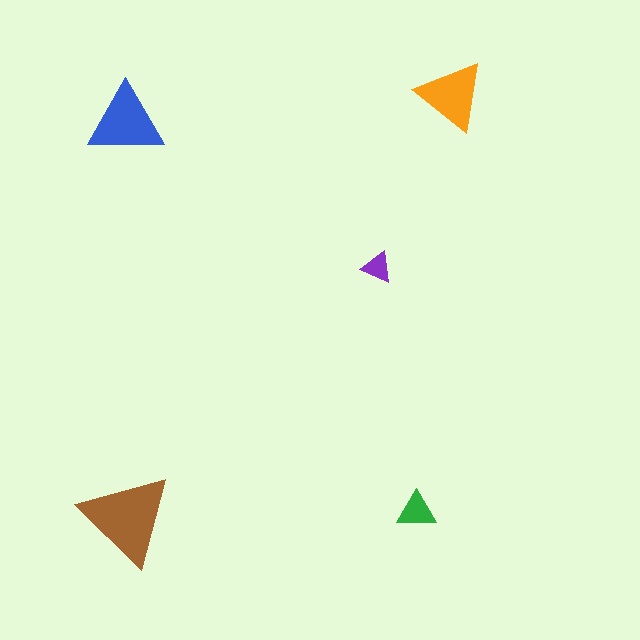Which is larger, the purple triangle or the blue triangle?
The blue one.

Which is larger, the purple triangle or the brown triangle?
The brown one.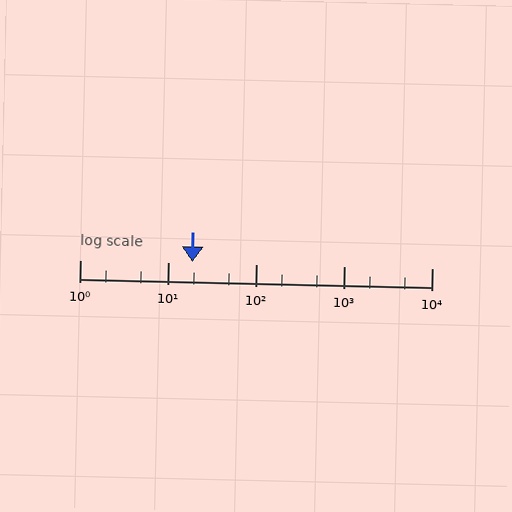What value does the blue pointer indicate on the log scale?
The pointer indicates approximately 19.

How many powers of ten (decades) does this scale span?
The scale spans 4 decades, from 1 to 10000.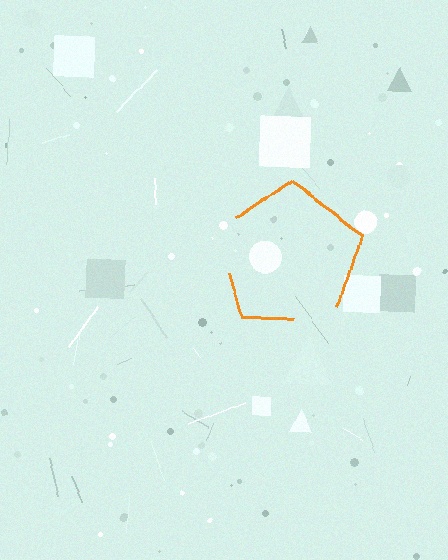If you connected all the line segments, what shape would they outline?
They would outline a pentagon.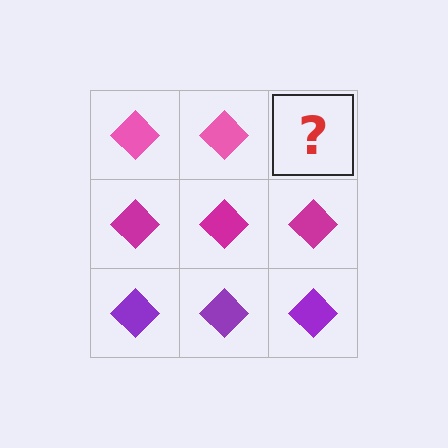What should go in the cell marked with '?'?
The missing cell should contain a pink diamond.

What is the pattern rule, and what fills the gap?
The rule is that each row has a consistent color. The gap should be filled with a pink diamond.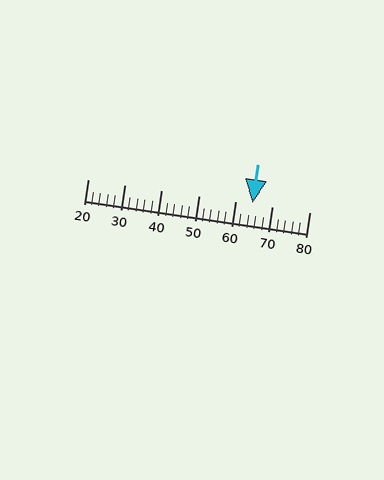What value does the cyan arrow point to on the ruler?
The cyan arrow points to approximately 65.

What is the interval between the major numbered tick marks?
The major tick marks are spaced 10 units apart.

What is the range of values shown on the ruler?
The ruler shows values from 20 to 80.